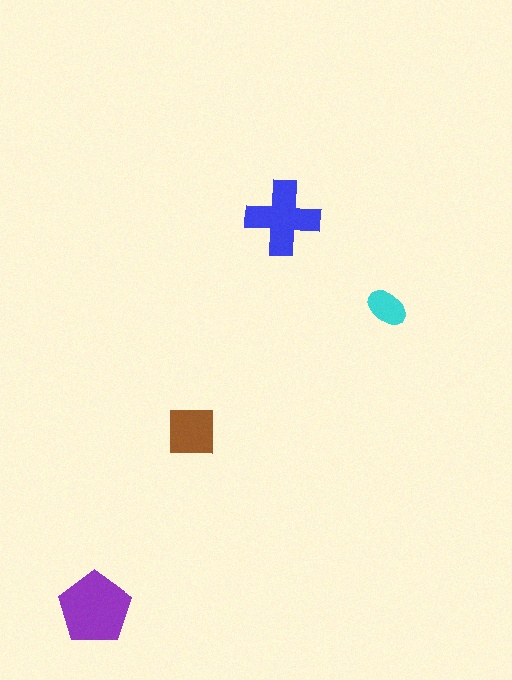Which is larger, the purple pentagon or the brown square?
The purple pentagon.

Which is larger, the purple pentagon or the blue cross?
The purple pentagon.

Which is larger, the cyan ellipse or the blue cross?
The blue cross.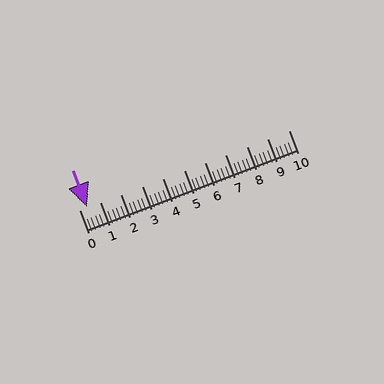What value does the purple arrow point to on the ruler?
The purple arrow points to approximately 0.4.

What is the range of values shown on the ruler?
The ruler shows values from 0 to 10.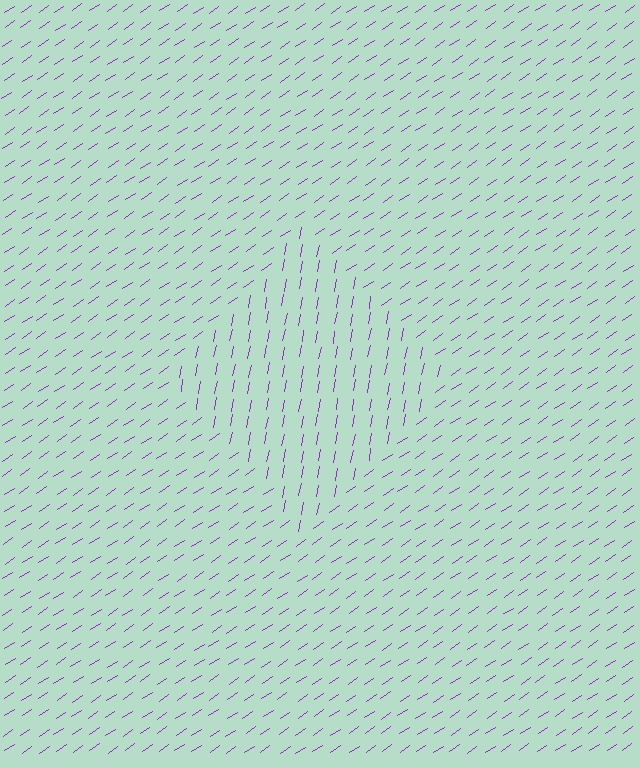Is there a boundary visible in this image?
Yes, there is a texture boundary formed by a change in line orientation.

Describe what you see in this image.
The image is filled with small purple line segments. A diamond region in the image has lines oriented differently from the surrounding lines, creating a visible texture boundary.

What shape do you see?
I see a diamond.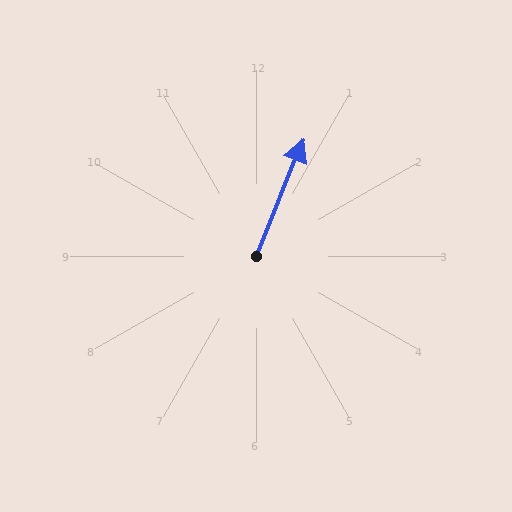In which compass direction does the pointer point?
North.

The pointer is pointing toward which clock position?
Roughly 1 o'clock.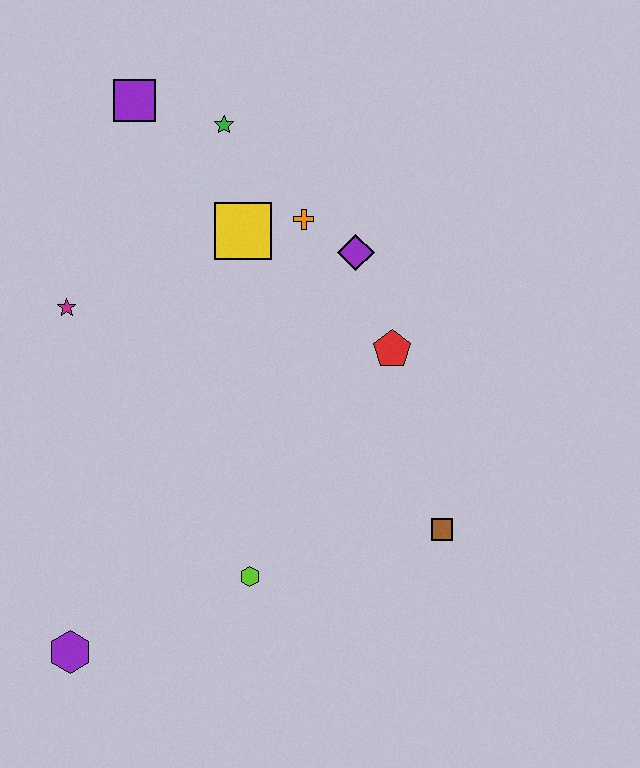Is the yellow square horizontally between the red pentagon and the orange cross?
No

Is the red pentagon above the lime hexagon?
Yes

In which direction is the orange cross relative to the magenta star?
The orange cross is to the right of the magenta star.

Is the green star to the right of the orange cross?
No